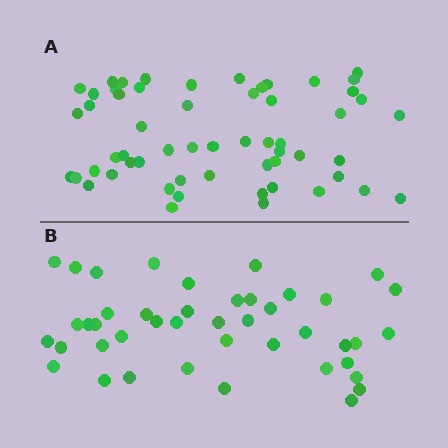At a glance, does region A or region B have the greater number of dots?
Region A (the top region) has more dots.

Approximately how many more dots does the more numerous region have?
Region A has approximately 15 more dots than region B.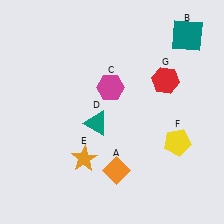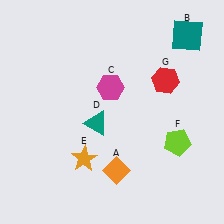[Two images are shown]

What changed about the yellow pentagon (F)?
In Image 1, F is yellow. In Image 2, it changed to lime.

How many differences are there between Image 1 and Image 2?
There is 1 difference between the two images.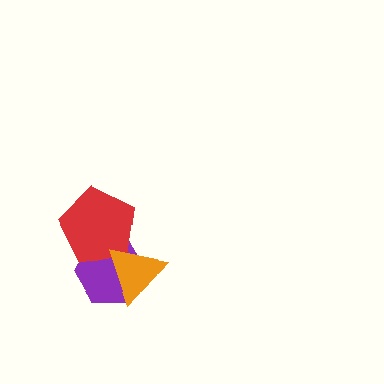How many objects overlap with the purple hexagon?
2 objects overlap with the purple hexagon.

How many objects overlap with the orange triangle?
2 objects overlap with the orange triangle.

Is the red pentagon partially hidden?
Yes, it is partially covered by another shape.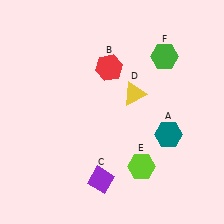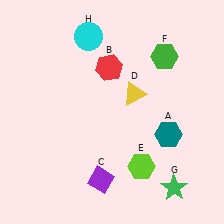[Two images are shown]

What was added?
A green star (G), a cyan circle (H) were added in Image 2.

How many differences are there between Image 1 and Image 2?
There are 2 differences between the two images.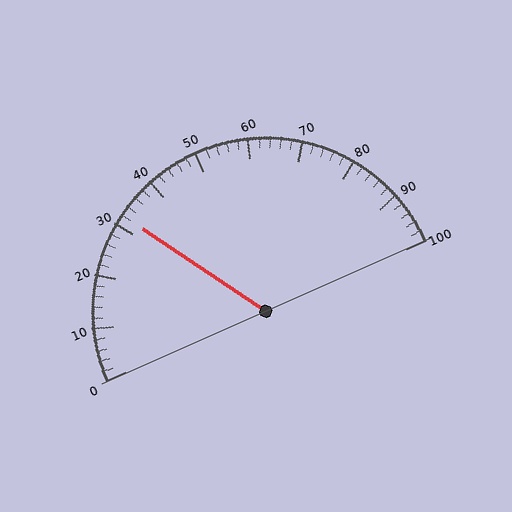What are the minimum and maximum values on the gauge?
The gauge ranges from 0 to 100.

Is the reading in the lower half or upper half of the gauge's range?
The reading is in the lower half of the range (0 to 100).